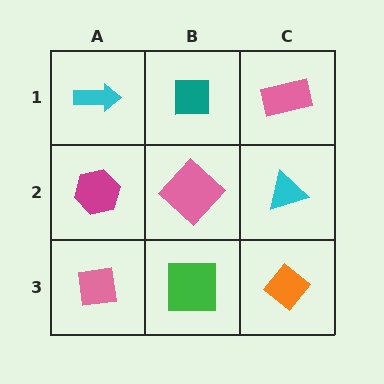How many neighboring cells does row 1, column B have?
3.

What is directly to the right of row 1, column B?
A pink rectangle.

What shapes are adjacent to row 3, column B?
A pink diamond (row 2, column B), a pink square (row 3, column A), an orange diamond (row 3, column C).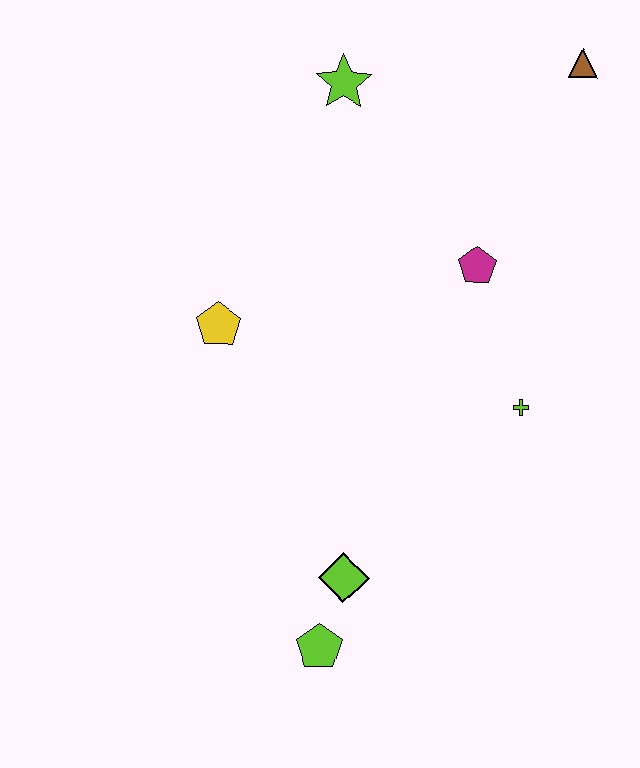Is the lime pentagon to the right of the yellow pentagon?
Yes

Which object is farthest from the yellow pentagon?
The brown triangle is farthest from the yellow pentagon.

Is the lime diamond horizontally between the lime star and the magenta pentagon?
Yes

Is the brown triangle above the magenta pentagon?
Yes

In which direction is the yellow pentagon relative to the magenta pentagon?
The yellow pentagon is to the left of the magenta pentagon.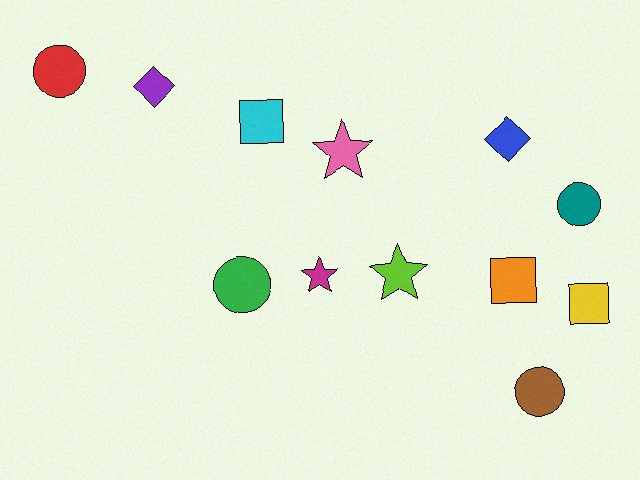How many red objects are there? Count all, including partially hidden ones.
There is 1 red object.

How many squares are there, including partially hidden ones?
There are 3 squares.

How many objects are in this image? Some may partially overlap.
There are 12 objects.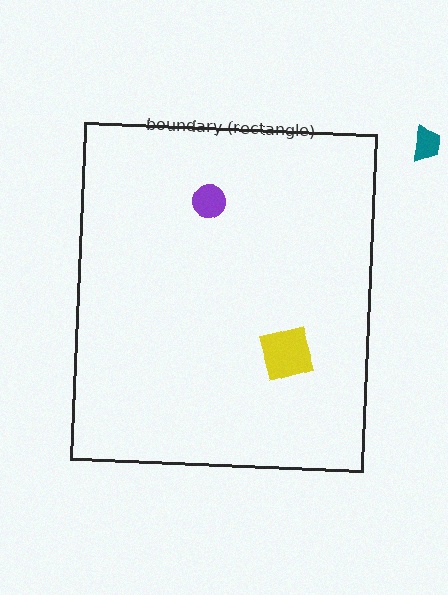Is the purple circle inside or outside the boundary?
Inside.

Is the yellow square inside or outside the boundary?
Inside.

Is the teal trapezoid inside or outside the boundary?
Outside.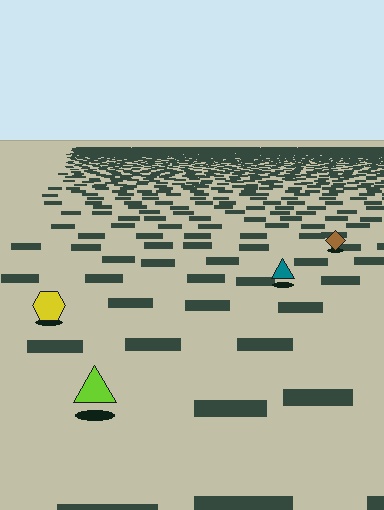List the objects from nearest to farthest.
From nearest to farthest: the lime triangle, the yellow hexagon, the teal triangle, the brown diamond.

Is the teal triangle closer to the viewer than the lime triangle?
No. The lime triangle is closer — you can tell from the texture gradient: the ground texture is coarser near it.